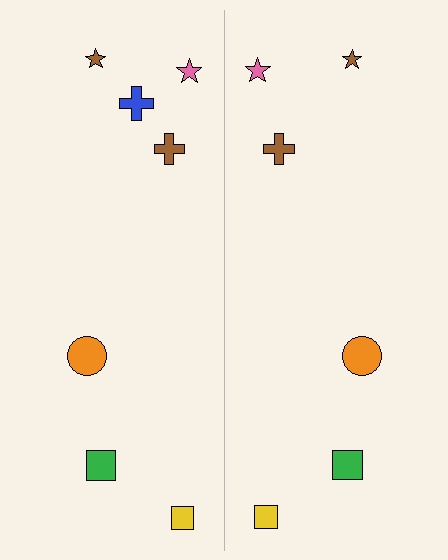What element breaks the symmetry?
A blue cross is missing from the right side.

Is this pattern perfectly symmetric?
No, the pattern is not perfectly symmetric. A blue cross is missing from the right side.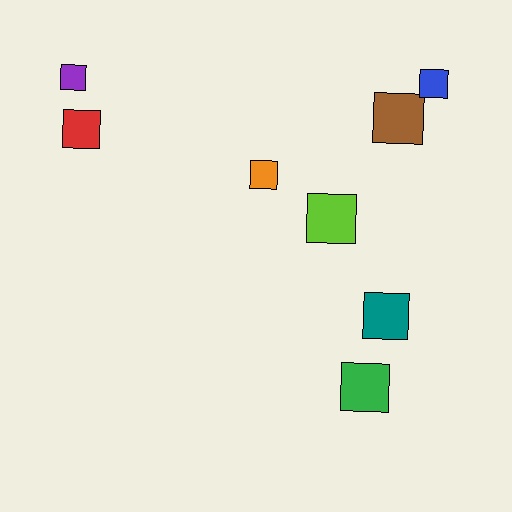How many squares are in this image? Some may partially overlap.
There are 8 squares.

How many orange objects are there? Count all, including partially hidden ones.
There is 1 orange object.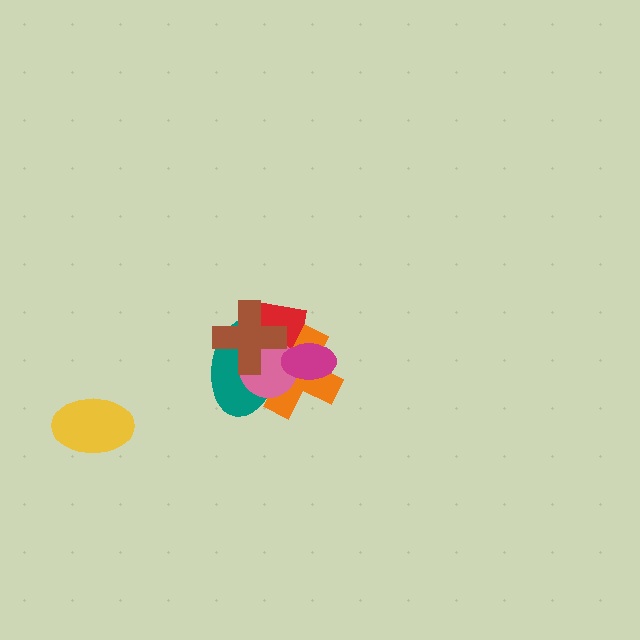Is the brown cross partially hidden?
No, no other shape covers it.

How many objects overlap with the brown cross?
4 objects overlap with the brown cross.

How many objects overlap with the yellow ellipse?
0 objects overlap with the yellow ellipse.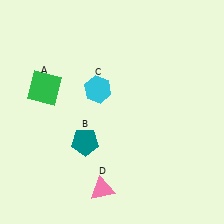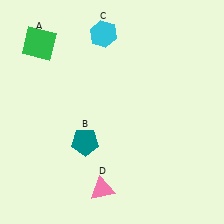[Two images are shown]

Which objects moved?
The objects that moved are: the green square (A), the cyan hexagon (C).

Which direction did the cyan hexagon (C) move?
The cyan hexagon (C) moved up.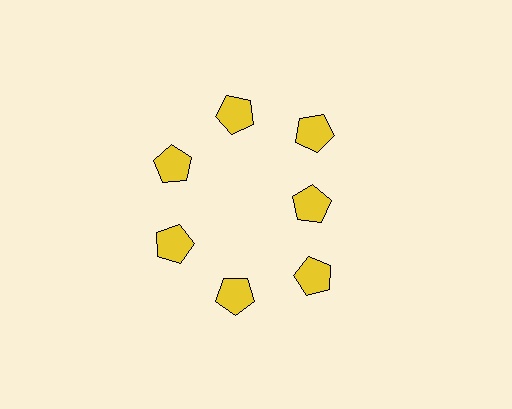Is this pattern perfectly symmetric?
No. The 7 yellow pentagons are arranged in a ring, but one element near the 3 o'clock position is pulled inward toward the center, breaking the 7-fold rotational symmetry.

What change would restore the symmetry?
The symmetry would be restored by moving it outward, back onto the ring so that all 7 pentagons sit at equal angles and equal distance from the center.